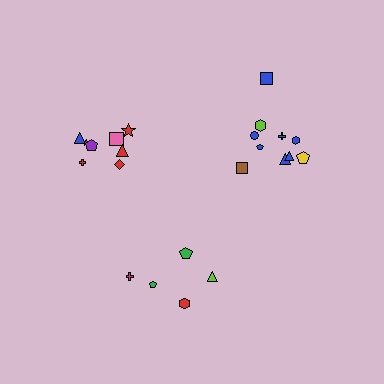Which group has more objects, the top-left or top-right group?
The top-right group.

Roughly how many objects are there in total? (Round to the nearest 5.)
Roughly 25 objects in total.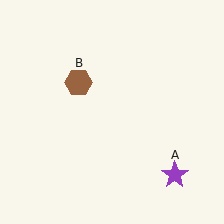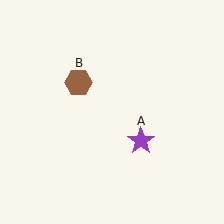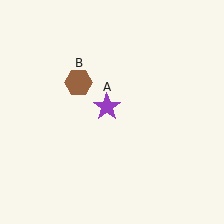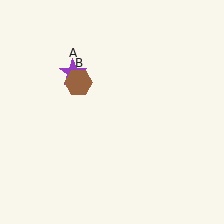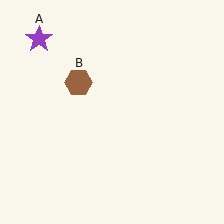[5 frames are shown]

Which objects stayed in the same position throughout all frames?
Brown hexagon (object B) remained stationary.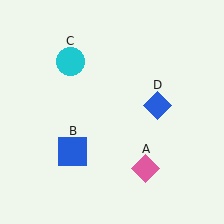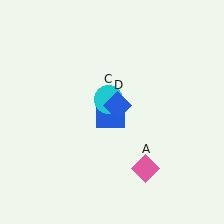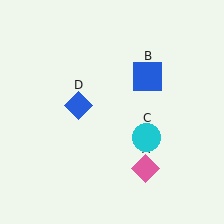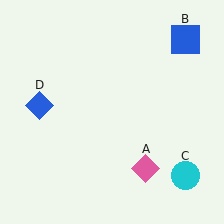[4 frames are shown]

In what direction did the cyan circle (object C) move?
The cyan circle (object C) moved down and to the right.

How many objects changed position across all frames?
3 objects changed position: blue square (object B), cyan circle (object C), blue diamond (object D).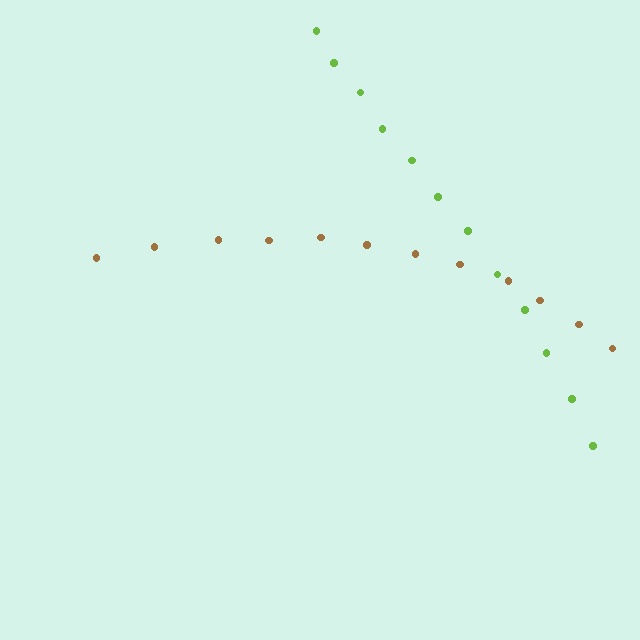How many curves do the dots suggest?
There are 2 distinct paths.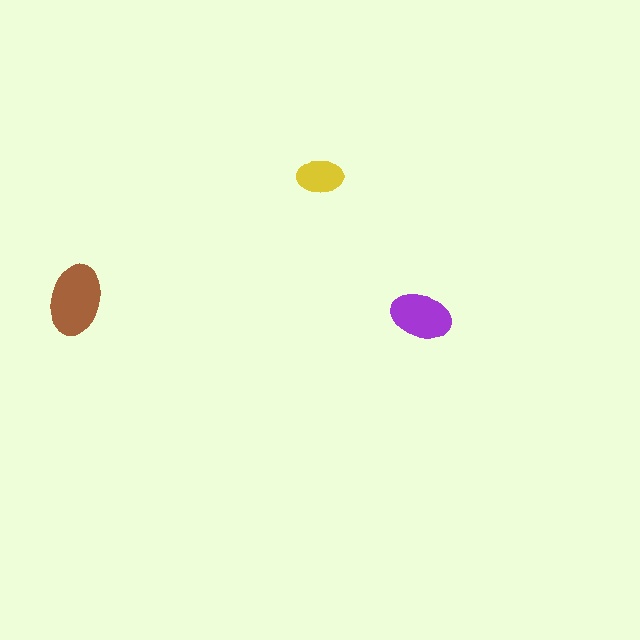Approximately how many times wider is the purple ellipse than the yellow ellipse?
About 1.5 times wider.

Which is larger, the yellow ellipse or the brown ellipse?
The brown one.